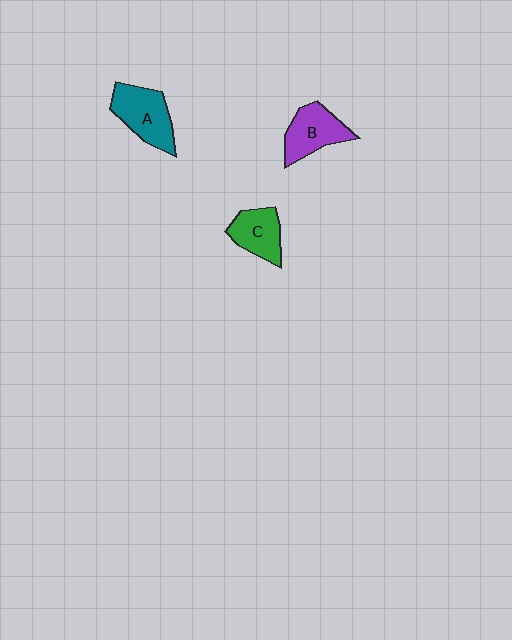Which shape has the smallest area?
Shape C (green).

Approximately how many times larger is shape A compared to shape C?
Approximately 1.3 times.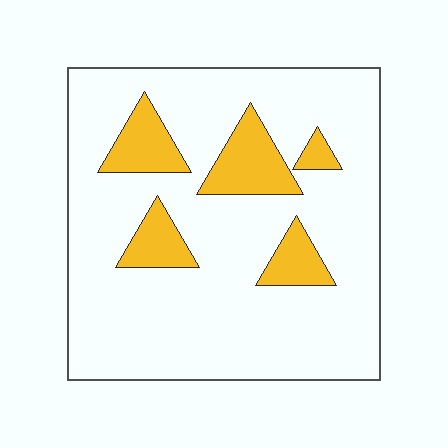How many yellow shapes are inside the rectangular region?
5.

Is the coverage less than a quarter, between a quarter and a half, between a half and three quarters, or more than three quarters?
Less than a quarter.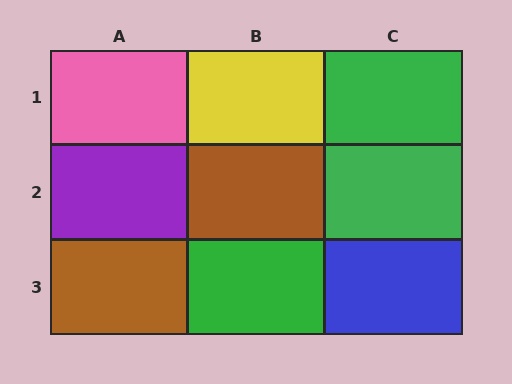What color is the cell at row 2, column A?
Purple.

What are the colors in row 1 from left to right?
Pink, yellow, green.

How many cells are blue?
1 cell is blue.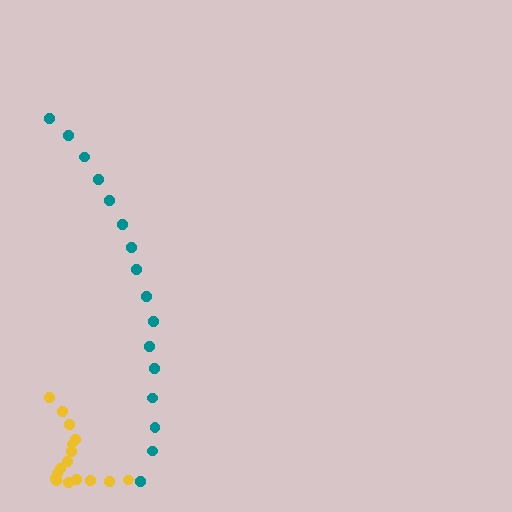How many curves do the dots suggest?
There are 2 distinct paths.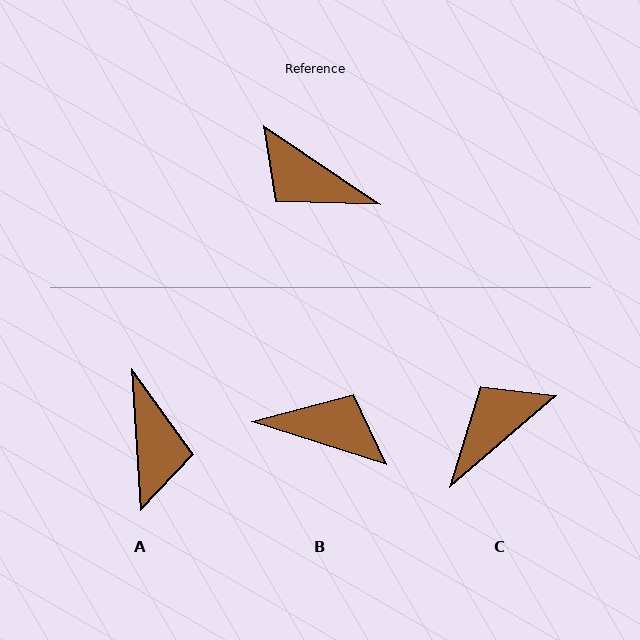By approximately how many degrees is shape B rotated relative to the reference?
Approximately 164 degrees clockwise.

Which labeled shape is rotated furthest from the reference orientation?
B, about 164 degrees away.